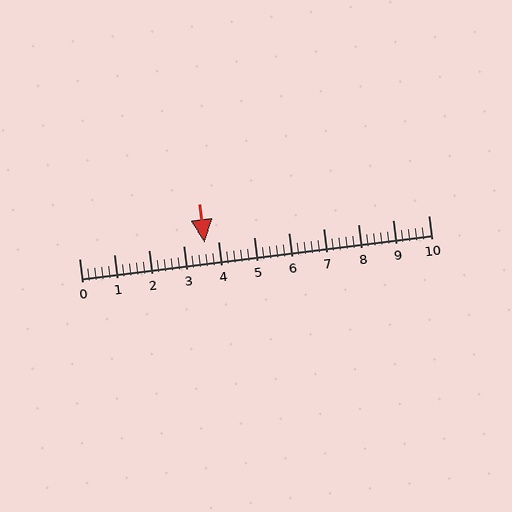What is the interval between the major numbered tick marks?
The major tick marks are spaced 1 units apart.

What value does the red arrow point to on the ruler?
The red arrow points to approximately 3.6.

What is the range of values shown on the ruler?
The ruler shows values from 0 to 10.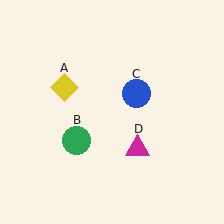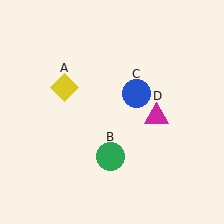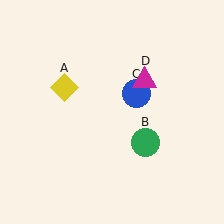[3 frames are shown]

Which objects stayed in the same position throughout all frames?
Yellow diamond (object A) and blue circle (object C) remained stationary.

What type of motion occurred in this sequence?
The green circle (object B), magenta triangle (object D) rotated counterclockwise around the center of the scene.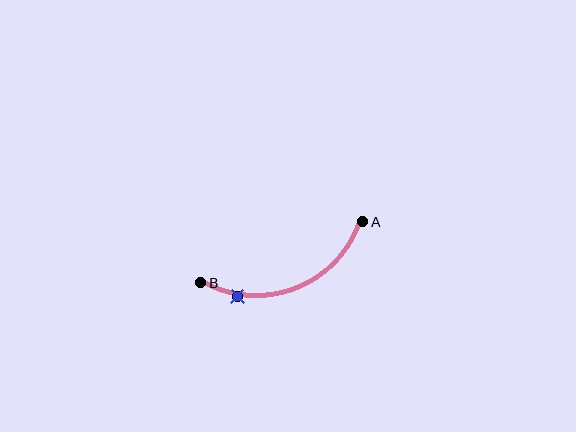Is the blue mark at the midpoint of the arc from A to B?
No. The blue mark lies on the arc but is closer to endpoint B. The arc midpoint would be at the point on the curve equidistant along the arc from both A and B.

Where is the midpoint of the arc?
The arc midpoint is the point on the curve farthest from the straight line joining A and B. It sits below that line.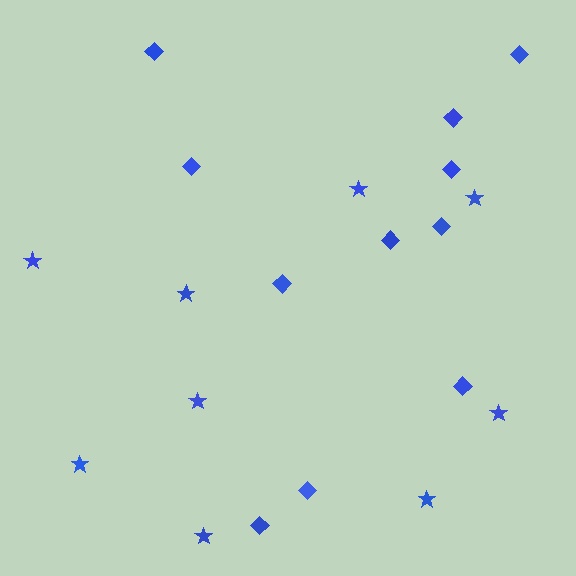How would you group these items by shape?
There are 2 groups: one group of diamonds (11) and one group of stars (9).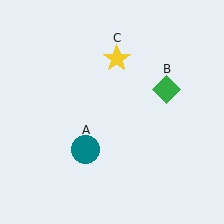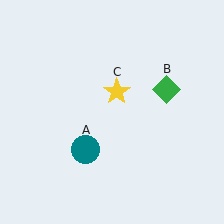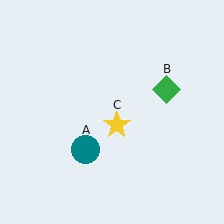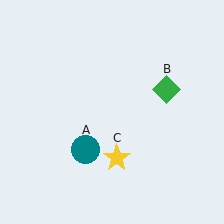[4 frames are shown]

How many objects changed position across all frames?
1 object changed position: yellow star (object C).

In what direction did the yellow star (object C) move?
The yellow star (object C) moved down.